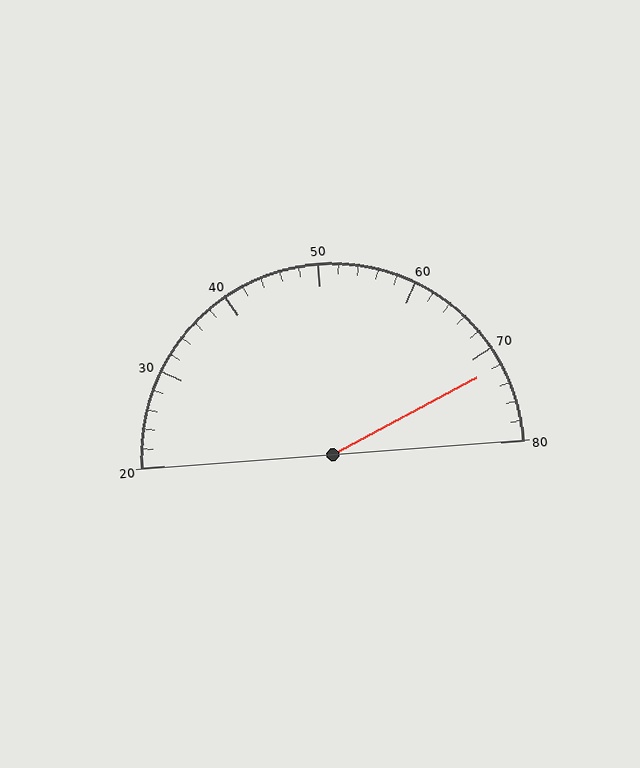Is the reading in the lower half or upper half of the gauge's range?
The reading is in the upper half of the range (20 to 80).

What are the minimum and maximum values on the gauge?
The gauge ranges from 20 to 80.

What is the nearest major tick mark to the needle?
The nearest major tick mark is 70.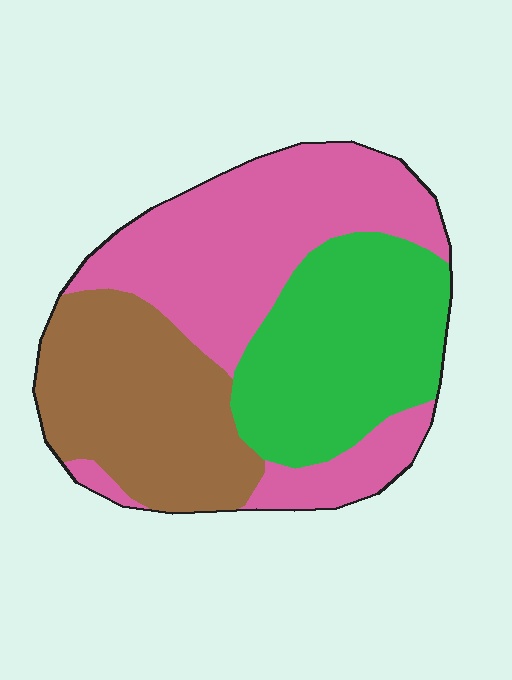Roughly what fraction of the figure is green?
Green covers roughly 30% of the figure.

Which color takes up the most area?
Pink, at roughly 40%.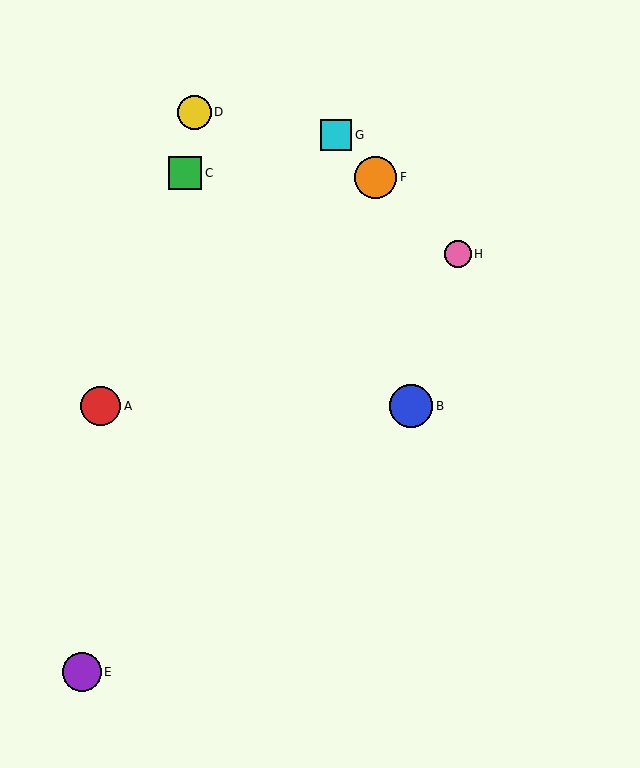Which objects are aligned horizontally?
Objects A, B are aligned horizontally.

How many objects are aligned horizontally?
2 objects (A, B) are aligned horizontally.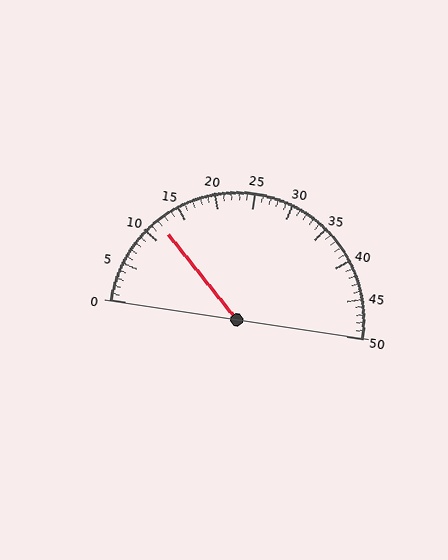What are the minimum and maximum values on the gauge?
The gauge ranges from 0 to 50.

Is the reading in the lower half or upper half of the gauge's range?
The reading is in the lower half of the range (0 to 50).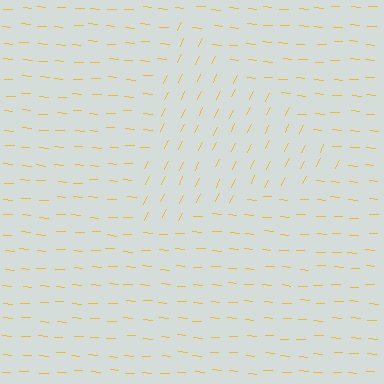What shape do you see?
I see a triangle.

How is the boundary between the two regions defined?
The boundary is defined purely by a change in line orientation (approximately 68 degrees difference). All lines are the same color and thickness.